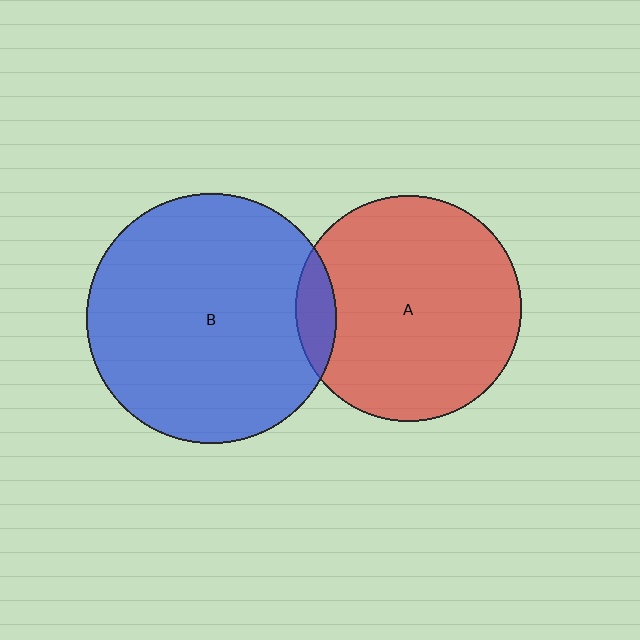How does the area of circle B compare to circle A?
Approximately 1.2 times.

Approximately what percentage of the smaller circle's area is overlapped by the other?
Approximately 10%.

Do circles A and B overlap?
Yes.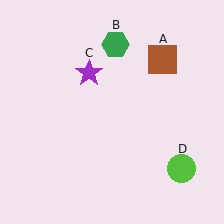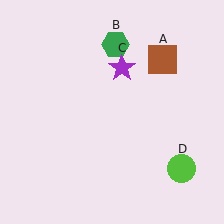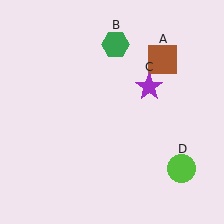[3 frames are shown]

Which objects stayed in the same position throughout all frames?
Brown square (object A) and green hexagon (object B) and lime circle (object D) remained stationary.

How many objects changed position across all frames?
1 object changed position: purple star (object C).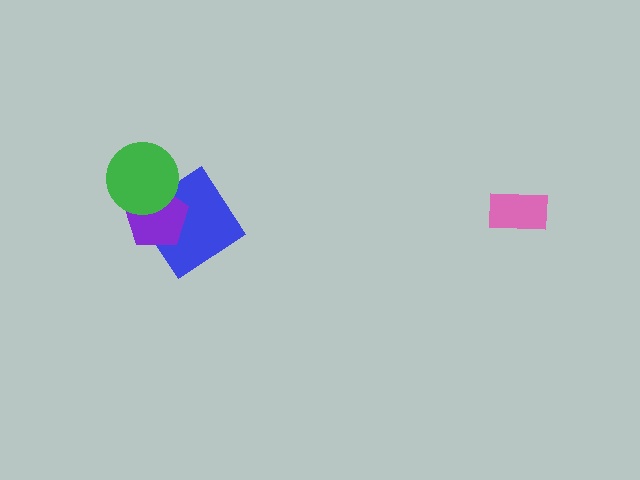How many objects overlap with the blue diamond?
2 objects overlap with the blue diamond.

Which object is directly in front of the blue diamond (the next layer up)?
The purple pentagon is directly in front of the blue diamond.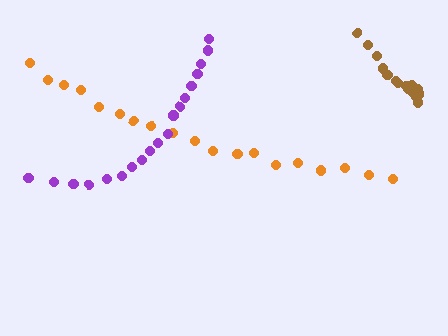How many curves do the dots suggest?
There are 3 distinct paths.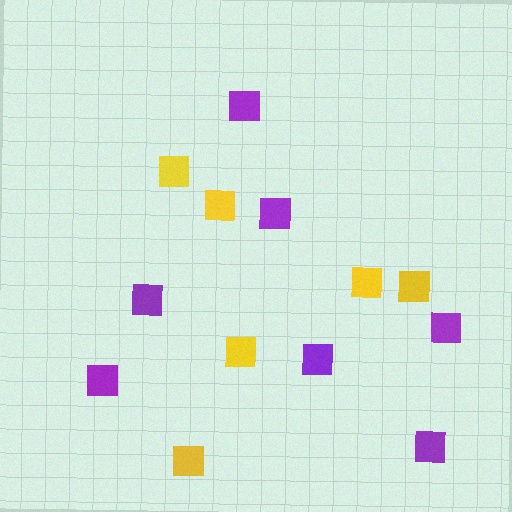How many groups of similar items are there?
There are 2 groups: one group of purple squares (7) and one group of yellow squares (6).